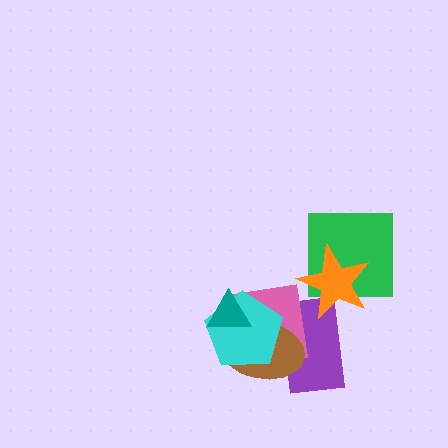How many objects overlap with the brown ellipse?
4 objects overlap with the brown ellipse.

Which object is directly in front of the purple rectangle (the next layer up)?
The pink square is directly in front of the purple rectangle.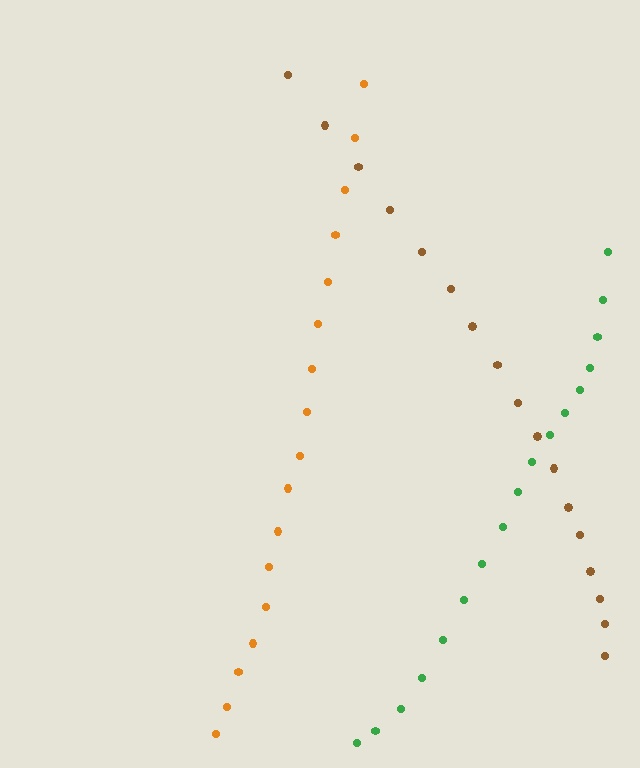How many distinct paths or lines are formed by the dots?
There are 3 distinct paths.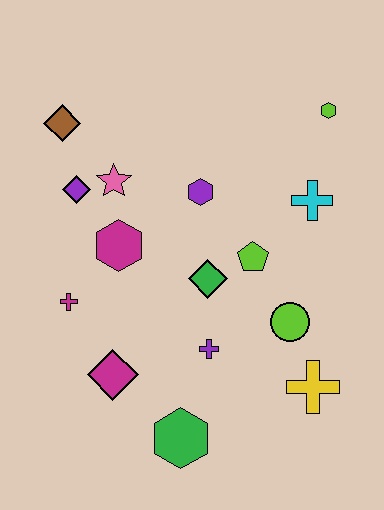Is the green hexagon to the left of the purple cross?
Yes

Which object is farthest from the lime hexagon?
The green hexagon is farthest from the lime hexagon.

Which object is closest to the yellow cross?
The lime circle is closest to the yellow cross.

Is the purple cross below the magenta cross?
Yes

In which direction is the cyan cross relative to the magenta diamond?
The cyan cross is to the right of the magenta diamond.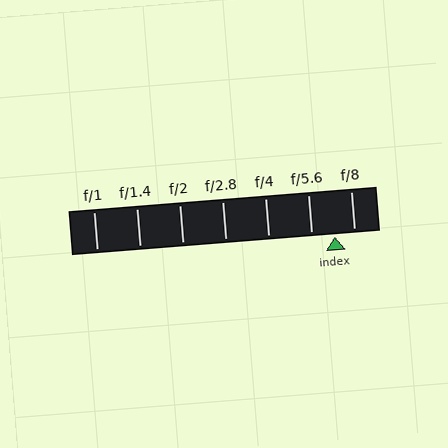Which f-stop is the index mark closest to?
The index mark is closest to f/8.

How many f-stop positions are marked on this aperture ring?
There are 7 f-stop positions marked.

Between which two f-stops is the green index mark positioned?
The index mark is between f/5.6 and f/8.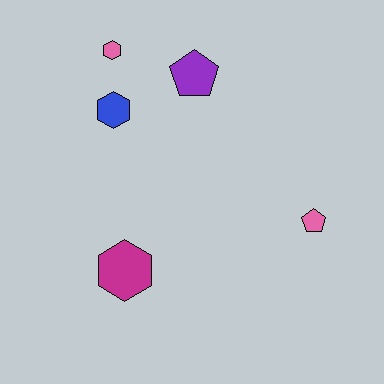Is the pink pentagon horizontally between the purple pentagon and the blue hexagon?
No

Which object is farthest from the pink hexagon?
The pink pentagon is farthest from the pink hexagon.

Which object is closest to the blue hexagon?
The pink hexagon is closest to the blue hexagon.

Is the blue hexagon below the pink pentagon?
No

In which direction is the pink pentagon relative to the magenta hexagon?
The pink pentagon is to the right of the magenta hexagon.